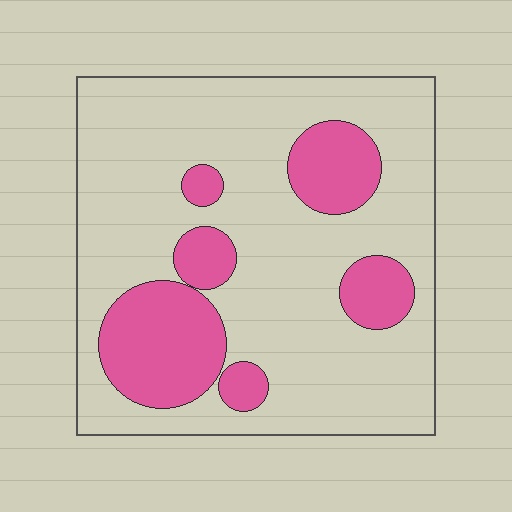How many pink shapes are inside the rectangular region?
6.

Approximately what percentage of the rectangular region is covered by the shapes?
Approximately 25%.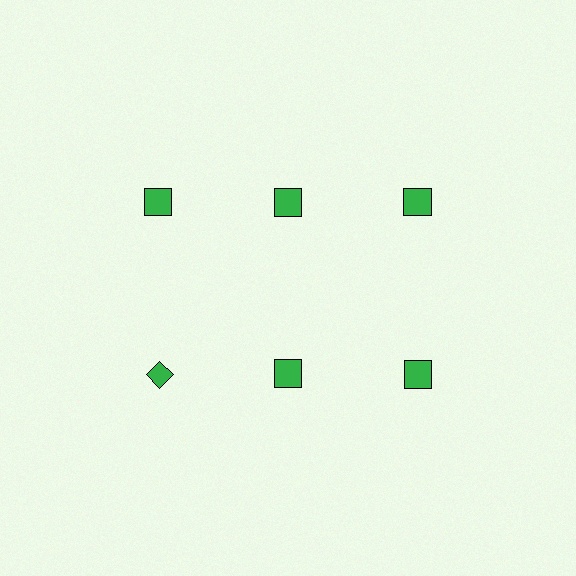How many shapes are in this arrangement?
There are 6 shapes arranged in a grid pattern.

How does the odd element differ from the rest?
It has a different shape: diamond instead of square.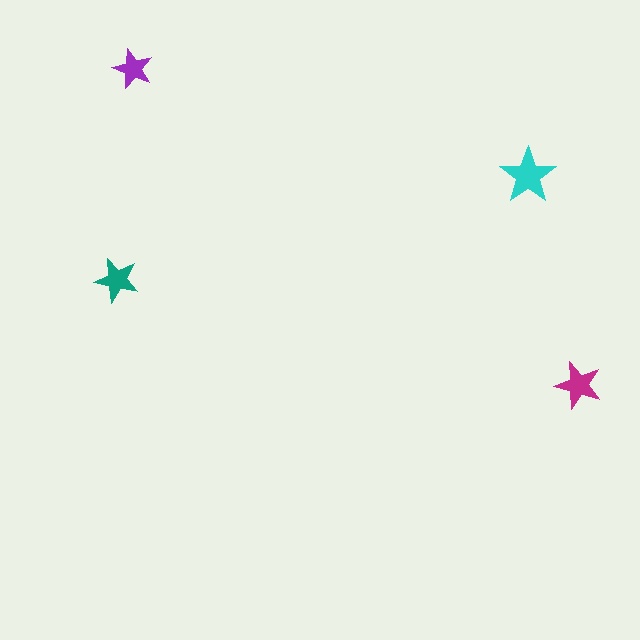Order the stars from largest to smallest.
the cyan one, the magenta one, the teal one, the purple one.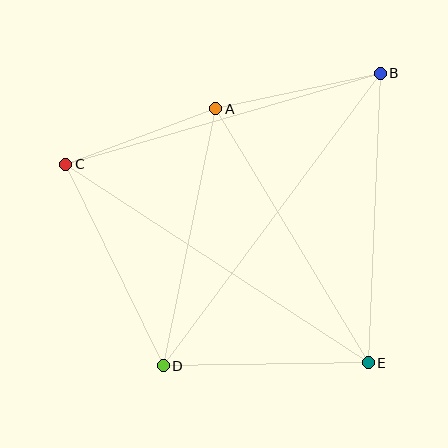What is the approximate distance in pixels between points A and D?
The distance between A and D is approximately 262 pixels.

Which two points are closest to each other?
Points A and C are closest to each other.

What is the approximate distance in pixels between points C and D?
The distance between C and D is approximately 224 pixels.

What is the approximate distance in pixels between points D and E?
The distance between D and E is approximately 205 pixels.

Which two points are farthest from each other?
Points B and D are farthest from each other.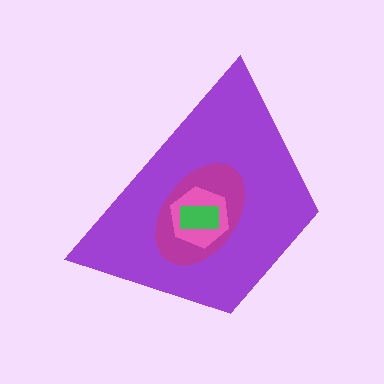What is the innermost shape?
The green rectangle.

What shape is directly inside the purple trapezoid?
The magenta ellipse.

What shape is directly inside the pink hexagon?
The green rectangle.